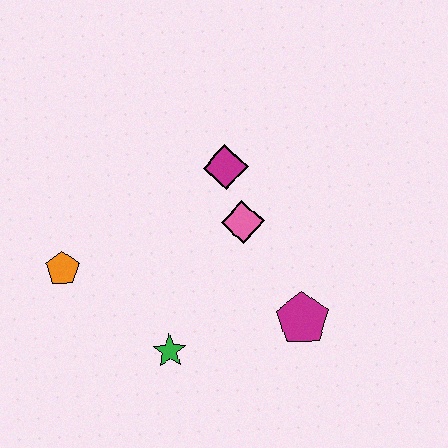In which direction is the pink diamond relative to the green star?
The pink diamond is above the green star.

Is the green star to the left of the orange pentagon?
No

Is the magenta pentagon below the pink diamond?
Yes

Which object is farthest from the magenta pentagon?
The orange pentagon is farthest from the magenta pentagon.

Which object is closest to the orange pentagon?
The green star is closest to the orange pentagon.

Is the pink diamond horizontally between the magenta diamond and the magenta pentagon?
Yes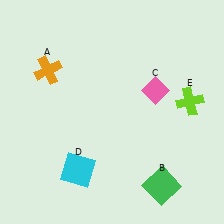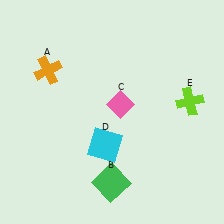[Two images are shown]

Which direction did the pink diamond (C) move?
The pink diamond (C) moved left.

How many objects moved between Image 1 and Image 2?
3 objects moved between the two images.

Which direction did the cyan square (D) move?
The cyan square (D) moved right.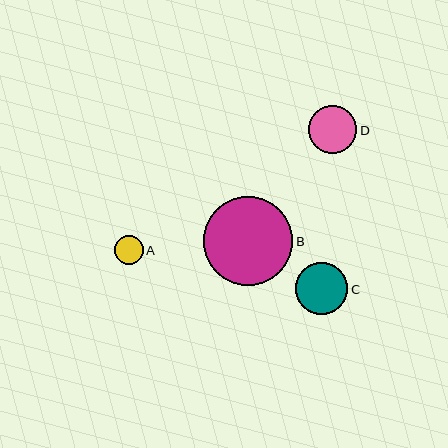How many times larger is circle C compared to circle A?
Circle C is approximately 1.8 times the size of circle A.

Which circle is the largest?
Circle B is the largest with a size of approximately 89 pixels.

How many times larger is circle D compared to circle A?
Circle D is approximately 1.7 times the size of circle A.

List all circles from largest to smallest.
From largest to smallest: B, C, D, A.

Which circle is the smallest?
Circle A is the smallest with a size of approximately 29 pixels.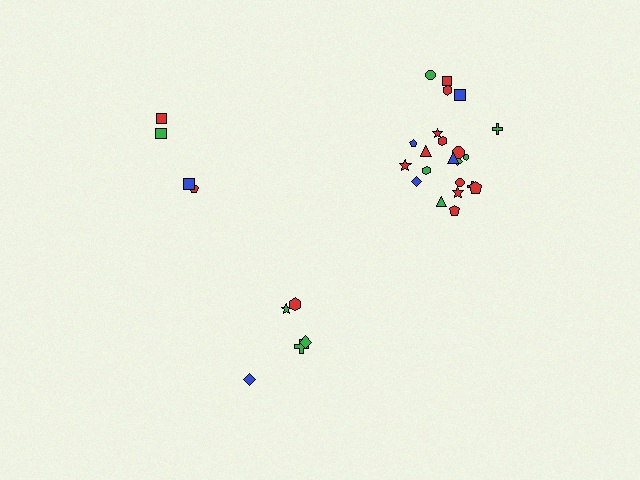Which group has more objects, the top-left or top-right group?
The top-right group.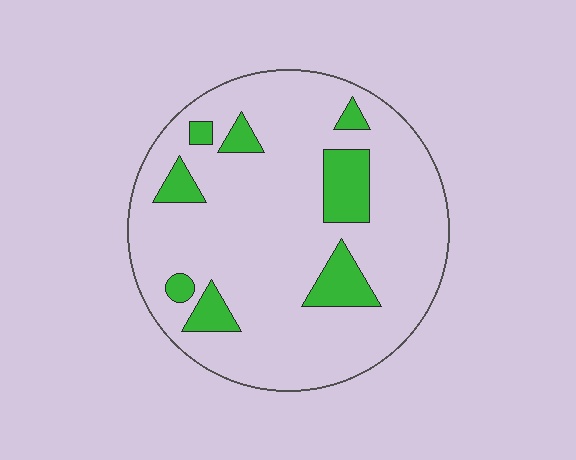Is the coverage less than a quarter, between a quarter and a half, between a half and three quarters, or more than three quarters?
Less than a quarter.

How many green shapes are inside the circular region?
8.